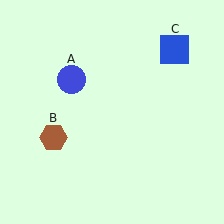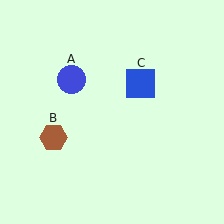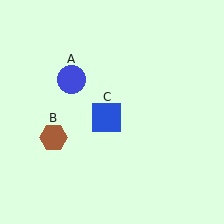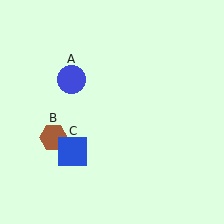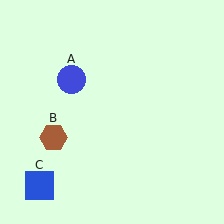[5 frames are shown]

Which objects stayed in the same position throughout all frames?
Blue circle (object A) and brown hexagon (object B) remained stationary.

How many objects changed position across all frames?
1 object changed position: blue square (object C).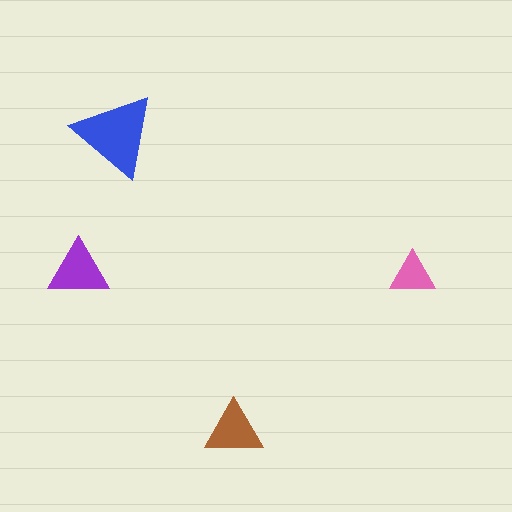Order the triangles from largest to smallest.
the blue one, the purple one, the brown one, the pink one.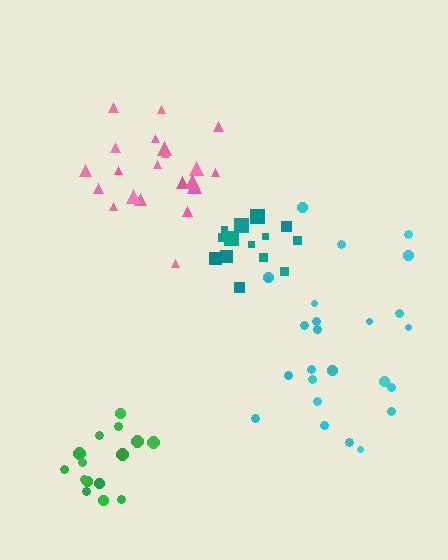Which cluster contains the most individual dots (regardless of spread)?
Cyan (25).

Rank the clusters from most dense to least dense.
teal, pink, green, cyan.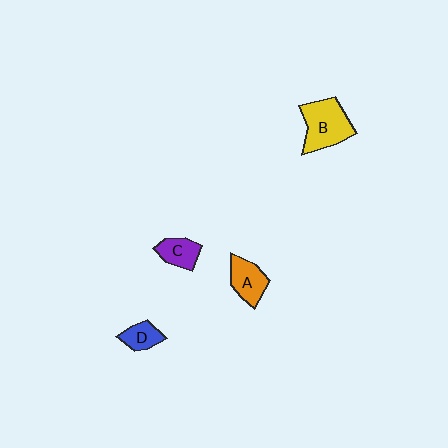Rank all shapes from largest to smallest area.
From largest to smallest: B (yellow), A (orange), C (purple), D (blue).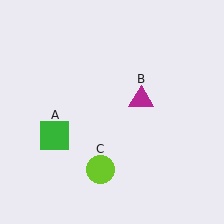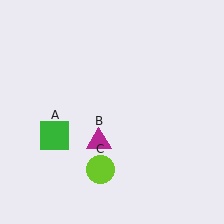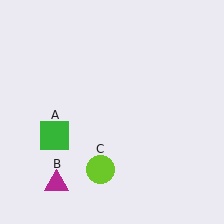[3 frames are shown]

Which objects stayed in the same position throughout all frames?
Green square (object A) and lime circle (object C) remained stationary.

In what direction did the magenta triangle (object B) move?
The magenta triangle (object B) moved down and to the left.